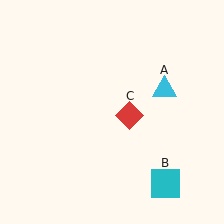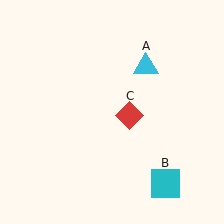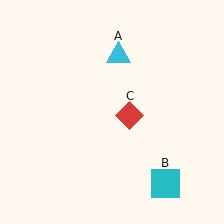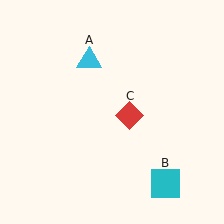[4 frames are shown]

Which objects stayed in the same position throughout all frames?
Cyan square (object B) and red diamond (object C) remained stationary.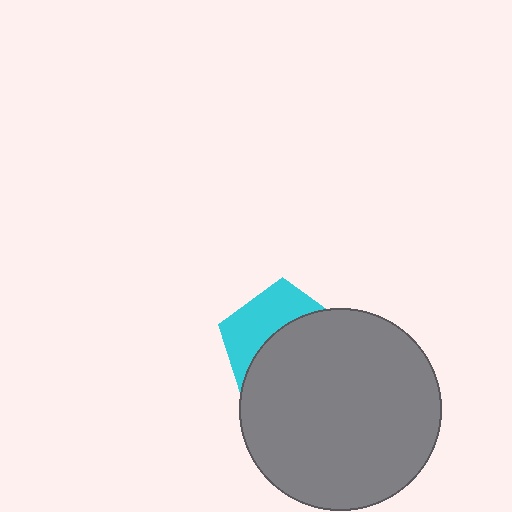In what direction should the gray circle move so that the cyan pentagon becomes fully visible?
The gray circle should move down. That is the shortest direction to clear the overlap and leave the cyan pentagon fully visible.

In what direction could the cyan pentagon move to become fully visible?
The cyan pentagon could move up. That would shift it out from behind the gray circle entirely.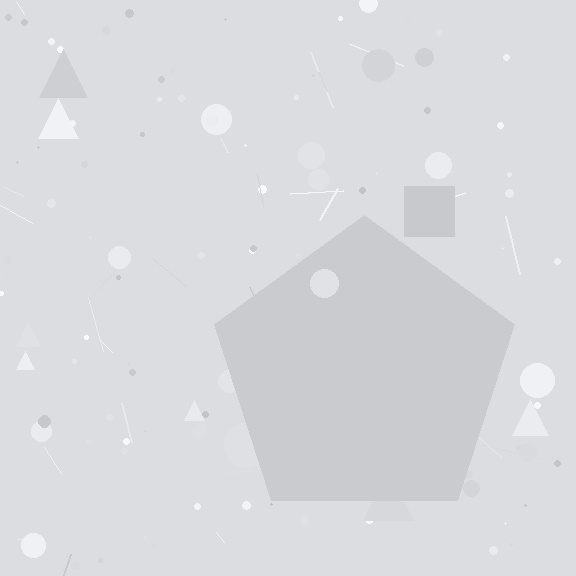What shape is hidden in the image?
A pentagon is hidden in the image.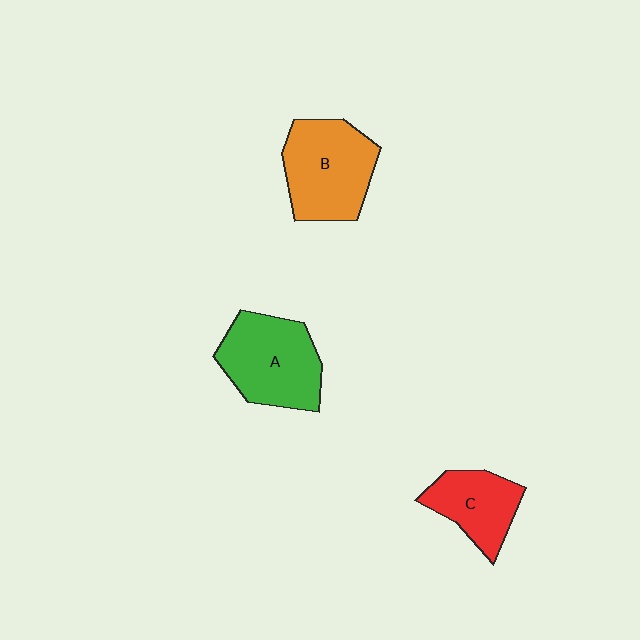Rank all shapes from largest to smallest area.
From largest to smallest: B (orange), A (green), C (red).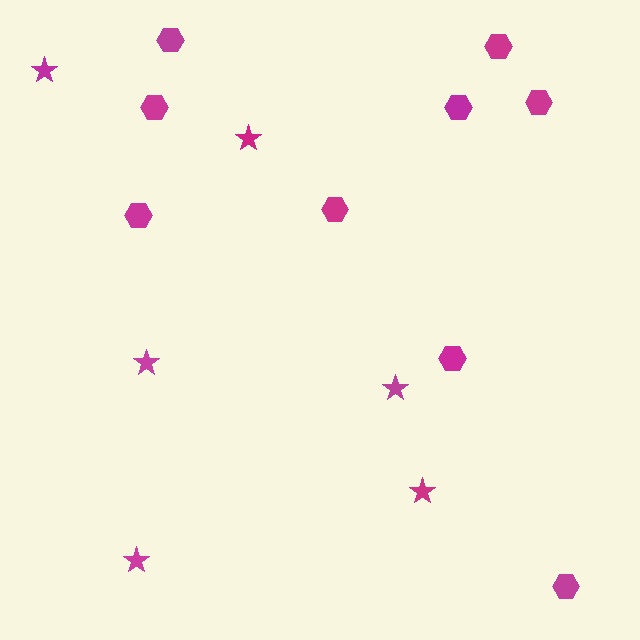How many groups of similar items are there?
There are 2 groups: one group of hexagons (9) and one group of stars (6).